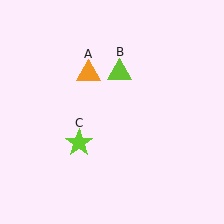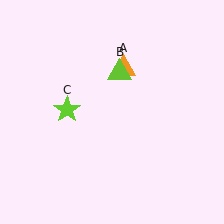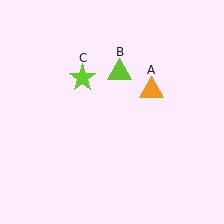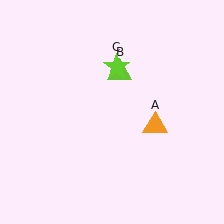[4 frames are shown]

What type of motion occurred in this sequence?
The orange triangle (object A), lime star (object C) rotated clockwise around the center of the scene.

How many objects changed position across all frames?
2 objects changed position: orange triangle (object A), lime star (object C).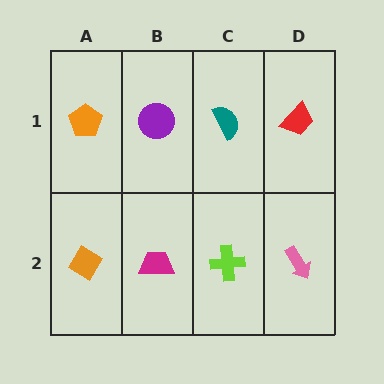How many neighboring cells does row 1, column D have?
2.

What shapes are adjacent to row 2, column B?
A purple circle (row 1, column B), an orange diamond (row 2, column A), a lime cross (row 2, column C).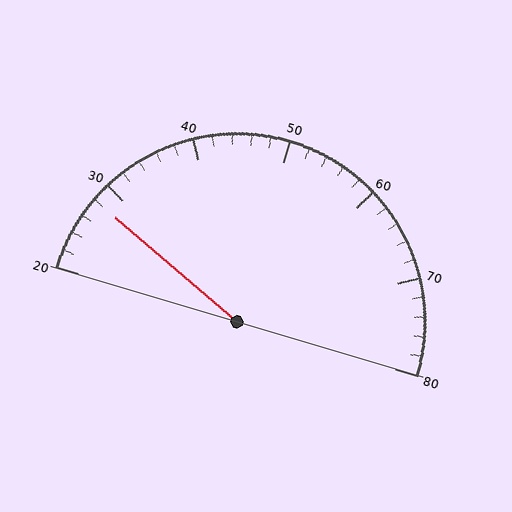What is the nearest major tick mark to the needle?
The nearest major tick mark is 30.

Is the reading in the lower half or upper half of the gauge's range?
The reading is in the lower half of the range (20 to 80).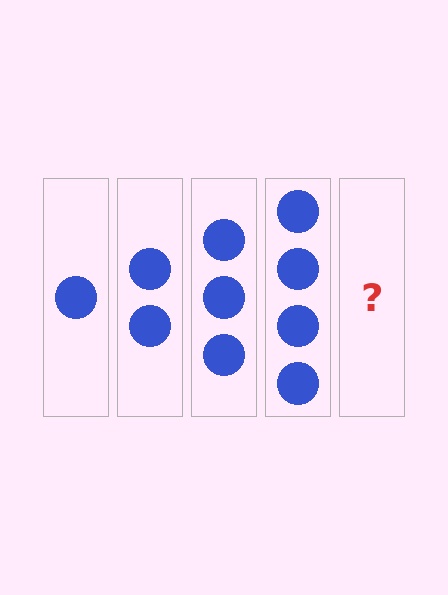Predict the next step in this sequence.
The next step is 5 circles.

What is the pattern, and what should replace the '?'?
The pattern is that each step adds one more circle. The '?' should be 5 circles.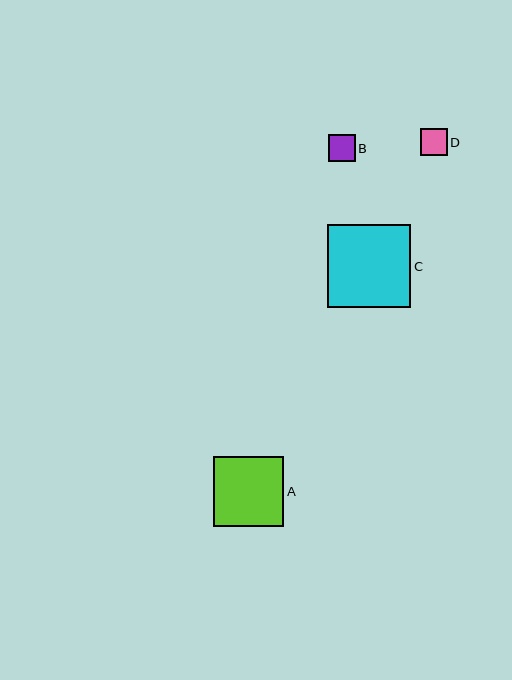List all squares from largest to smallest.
From largest to smallest: C, A, B, D.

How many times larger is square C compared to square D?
Square C is approximately 3.1 times the size of square D.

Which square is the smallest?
Square D is the smallest with a size of approximately 26 pixels.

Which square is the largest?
Square C is the largest with a size of approximately 83 pixels.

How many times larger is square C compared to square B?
Square C is approximately 3.0 times the size of square B.